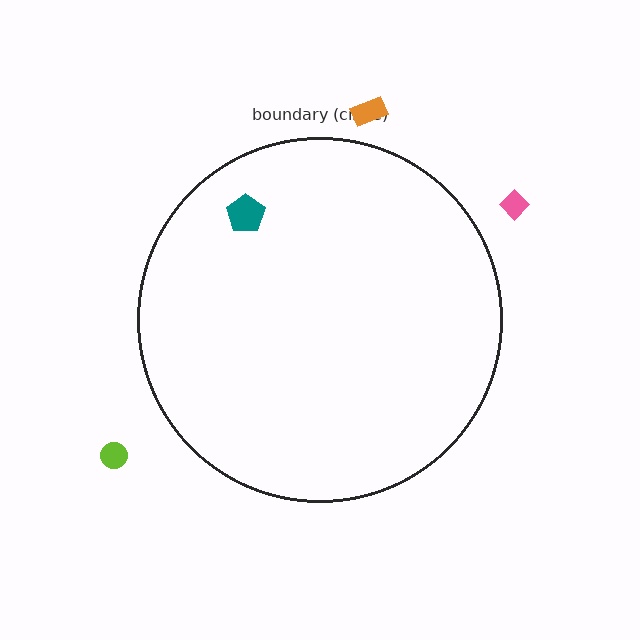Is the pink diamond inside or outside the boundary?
Outside.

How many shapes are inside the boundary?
1 inside, 3 outside.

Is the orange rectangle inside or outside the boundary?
Outside.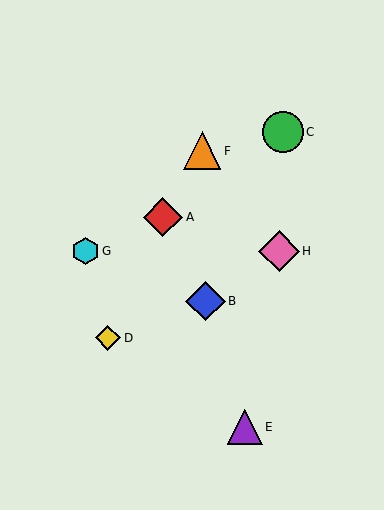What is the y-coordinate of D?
Object D is at y≈338.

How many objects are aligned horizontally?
2 objects (G, H) are aligned horizontally.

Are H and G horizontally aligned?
Yes, both are at y≈251.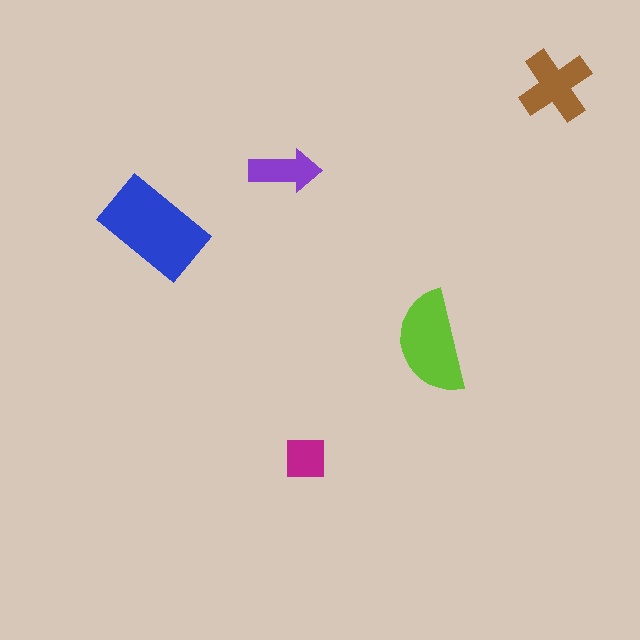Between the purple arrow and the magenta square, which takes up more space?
The purple arrow.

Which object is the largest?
The blue rectangle.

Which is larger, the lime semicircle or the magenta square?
The lime semicircle.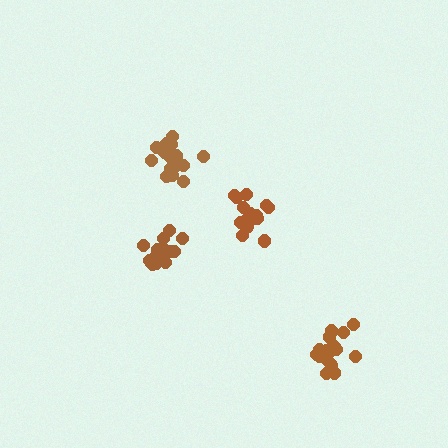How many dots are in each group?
Group 1: 17 dots, Group 2: 16 dots, Group 3: 20 dots, Group 4: 19 dots (72 total).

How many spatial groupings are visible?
There are 4 spatial groupings.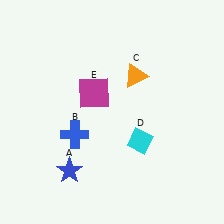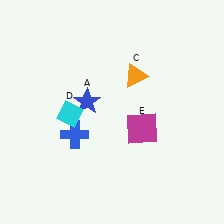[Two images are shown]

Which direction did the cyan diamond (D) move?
The cyan diamond (D) moved left.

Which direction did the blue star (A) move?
The blue star (A) moved up.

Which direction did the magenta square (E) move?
The magenta square (E) moved right.